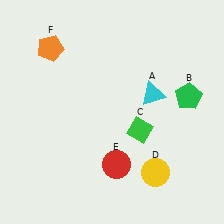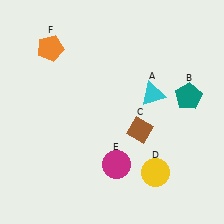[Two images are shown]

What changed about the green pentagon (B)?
In Image 1, B is green. In Image 2, it changed to teal.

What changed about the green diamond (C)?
In Image 1, C is green. In Image 2, it changed to brown.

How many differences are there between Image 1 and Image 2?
There are 3 differences between the two images.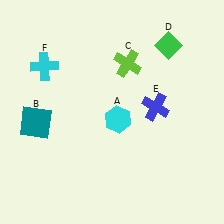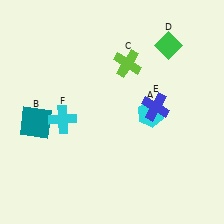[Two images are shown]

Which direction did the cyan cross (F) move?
The cyan cross (F) moved down.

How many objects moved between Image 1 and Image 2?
2 objects moved between the two images.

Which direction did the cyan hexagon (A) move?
The cyan hexagon (A) moved right.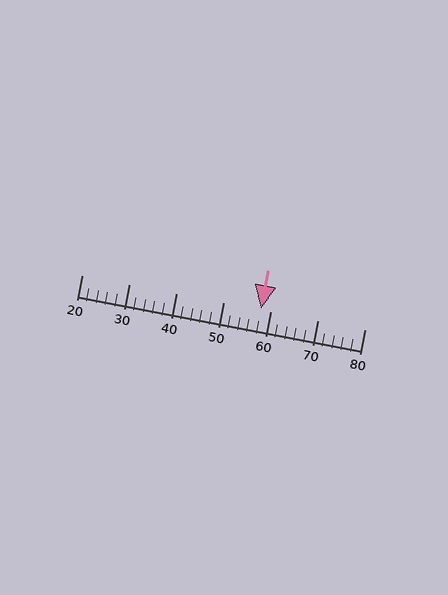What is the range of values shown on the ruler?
The ruler shows values from 20 to 80.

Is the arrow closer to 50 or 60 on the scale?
The arrow is closer to 60.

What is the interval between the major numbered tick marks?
The major tick marks are spaced 10 units apart.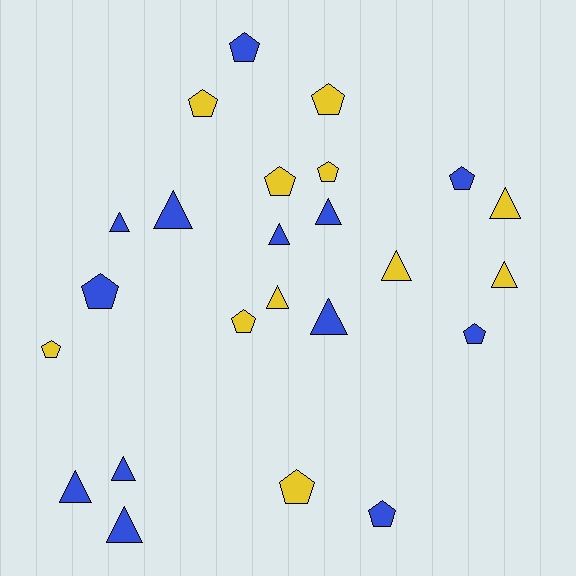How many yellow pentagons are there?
There are 7 yellow pentagons.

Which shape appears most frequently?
Triangle, with 12 objects.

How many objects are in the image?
There are 24 objects.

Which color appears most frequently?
Blue, with 13 objects.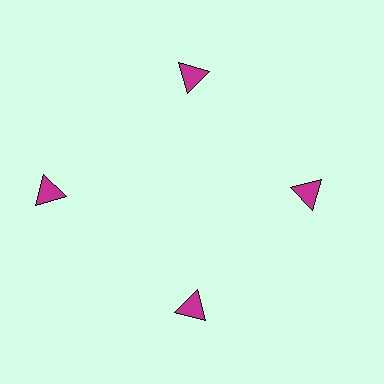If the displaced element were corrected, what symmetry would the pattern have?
It would have 4-fold rotational symmetry — the pattern would map onto itself every 90 degrees.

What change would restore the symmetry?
The symmetry would be restored by moving it inward, back onto the ring so that all 4 triangles sit at equal angles and equal distance from the center.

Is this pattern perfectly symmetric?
No. The 4 magenta triangles are arranged in a ring, but one element near the 9 o'clock position is pushed outward from the center, breaking the 4-fold rotational symmetry.